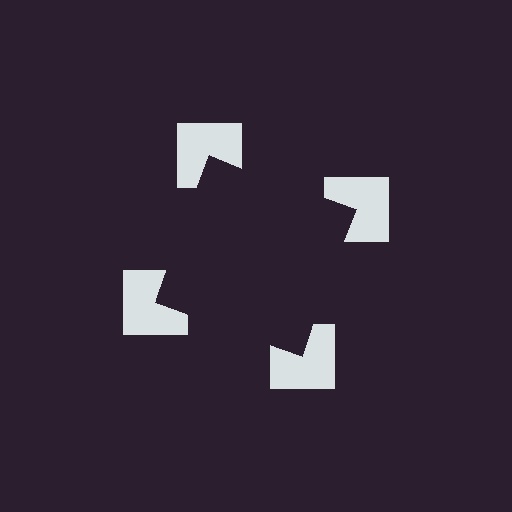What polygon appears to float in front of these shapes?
An illusory square — its edges are inferred from the aligned wedge cuts in the notched squares, not physically drawn.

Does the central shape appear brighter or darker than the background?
It typically appears slightly darker than the background, even though no actual brightness change is drawn.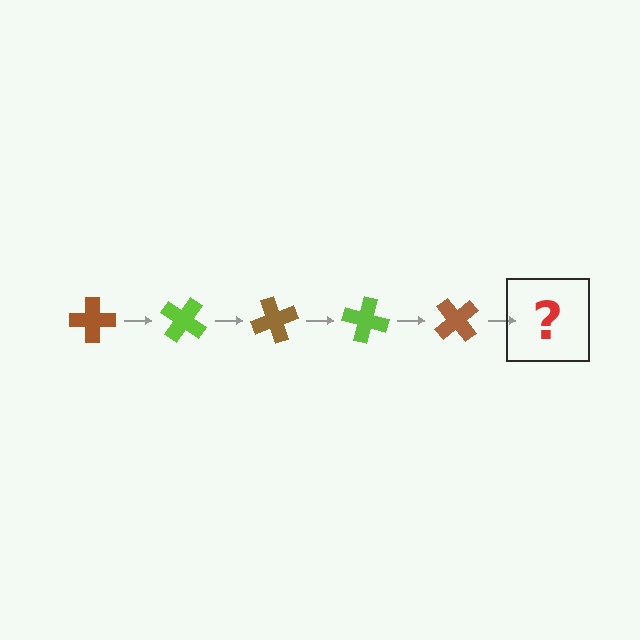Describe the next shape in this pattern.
It should be a lime cross, rotated 175 degrees from the start.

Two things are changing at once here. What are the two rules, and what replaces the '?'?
The two rules are that it rotates 35 degrees each step and the color cycles through brown and lime. The '?' should be a lime cross, rotated 175 degrees from the start.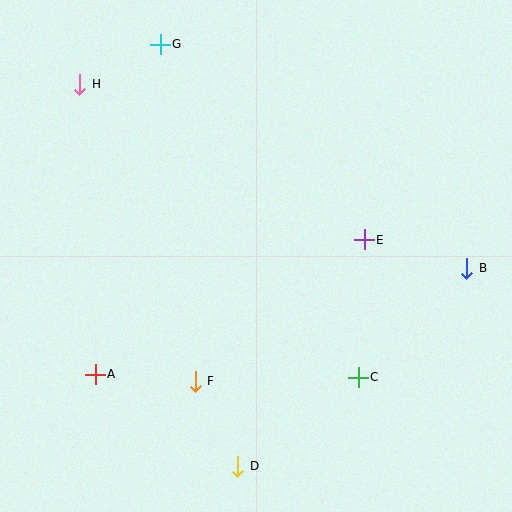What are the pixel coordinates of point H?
Point H is at (80, 84).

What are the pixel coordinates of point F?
Point F is at (195, 381).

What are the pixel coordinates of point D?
Point D is at (238, 466).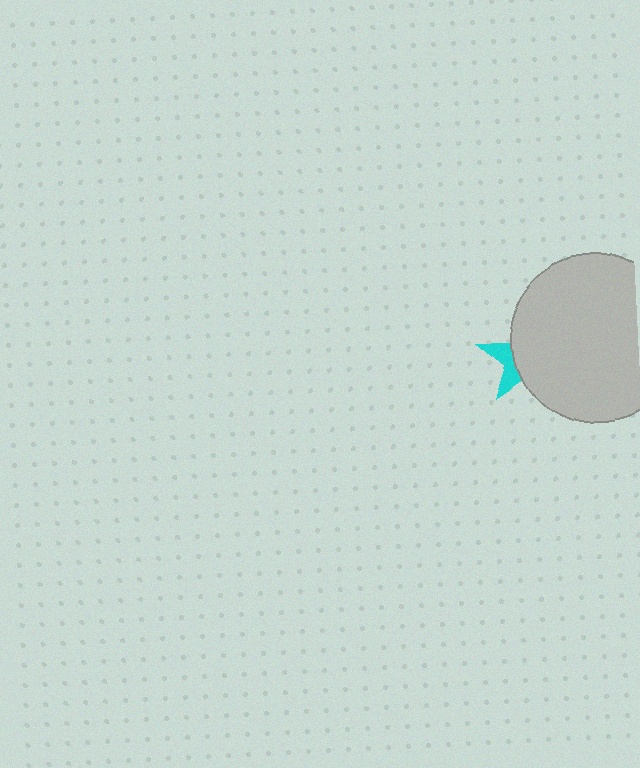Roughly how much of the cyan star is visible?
A small part of it is visible (roughly 31%).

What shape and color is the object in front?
The object in front is a light gray circle.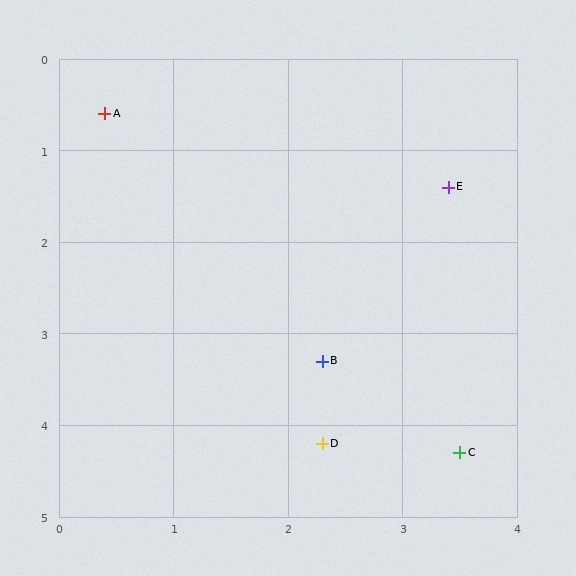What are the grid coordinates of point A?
Point A is at approximately (0.4, 0.6).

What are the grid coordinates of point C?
Point C is at approximately (3.5, 4.3).